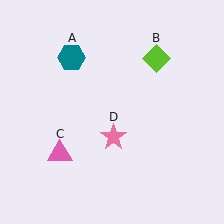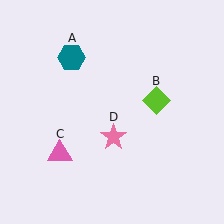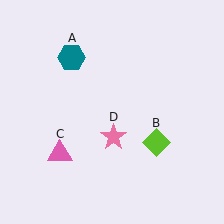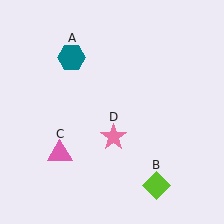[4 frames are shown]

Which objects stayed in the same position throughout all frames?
Teal hexagon (object A) and pink triangle (object C) and pink star (object D) remained stationary.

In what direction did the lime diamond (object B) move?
The lime diamond (object B) moved down.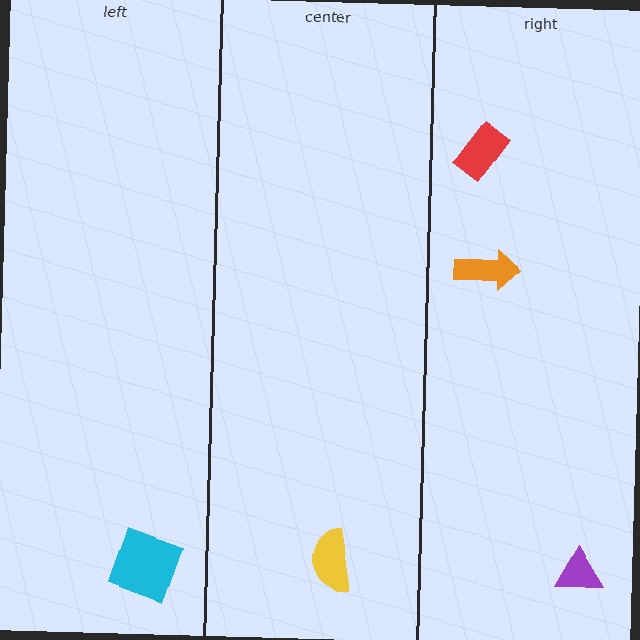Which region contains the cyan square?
The left region.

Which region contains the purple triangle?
The right region.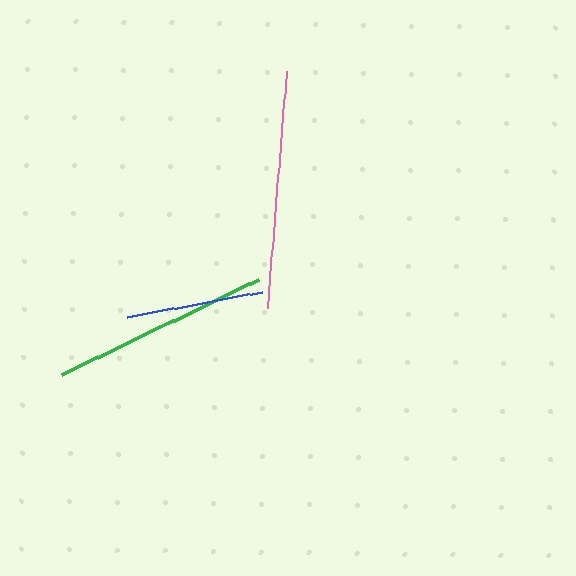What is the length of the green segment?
The green segment is approximately 220 pixels long.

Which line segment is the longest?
The pink line is the longest at approximately 237 pixels.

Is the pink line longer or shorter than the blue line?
The pink line is longer than the blue line.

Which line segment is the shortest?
The blue line is the shortest at approximately 137 pixels.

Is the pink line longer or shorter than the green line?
The pink line is longer than the green line.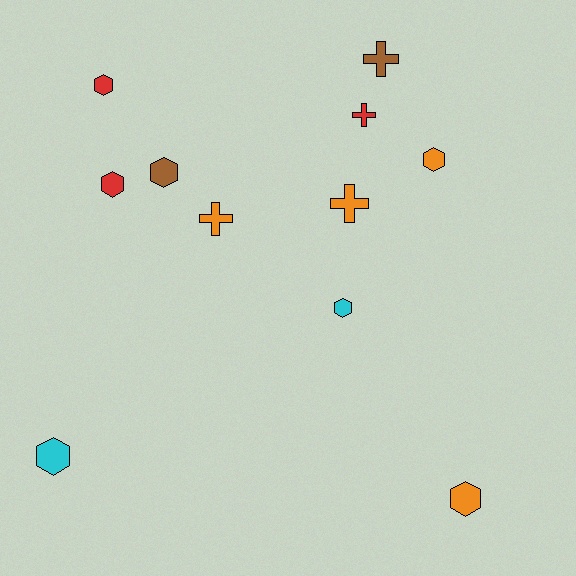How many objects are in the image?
There are 11 objects.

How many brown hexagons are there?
There is 1 brown hexagon.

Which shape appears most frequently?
Hexagon, with 7 objects.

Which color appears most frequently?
Orange, with 4 objects.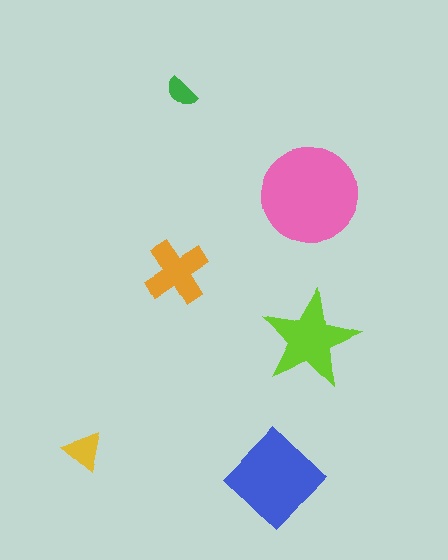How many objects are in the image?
There are 6 objects in the image.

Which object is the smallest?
The green semicircle.